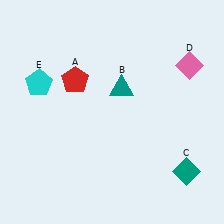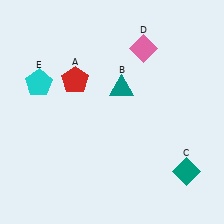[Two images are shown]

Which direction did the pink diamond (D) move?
The pink diamond (D) moved left.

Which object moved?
The pink diamond (D) moved left.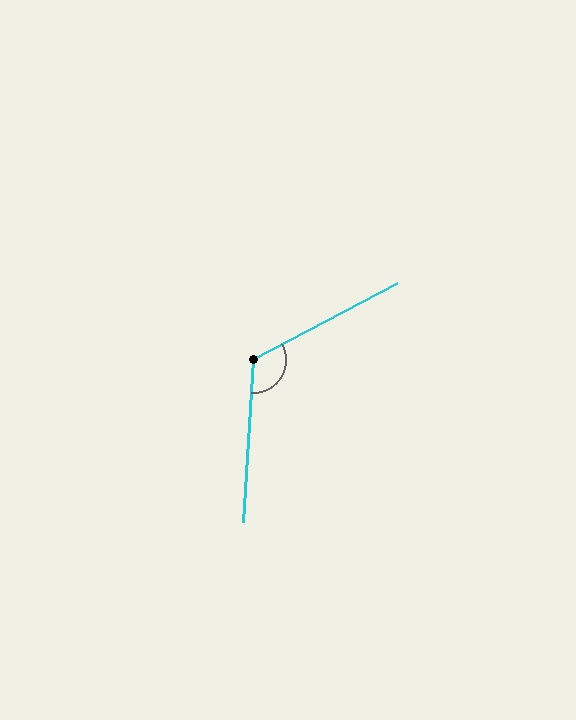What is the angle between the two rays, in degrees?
Approximately 122 degrees.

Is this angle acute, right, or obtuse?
It is obtuse.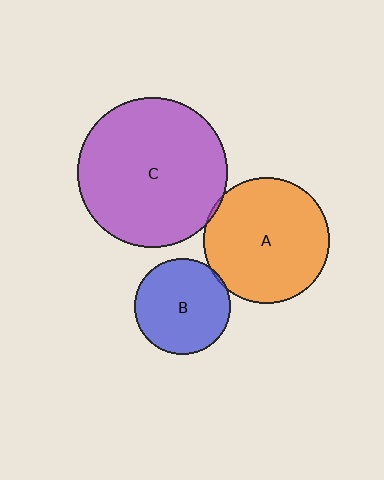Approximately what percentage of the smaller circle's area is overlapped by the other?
Approximately 5%.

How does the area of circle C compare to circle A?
Approximately 1.4 times.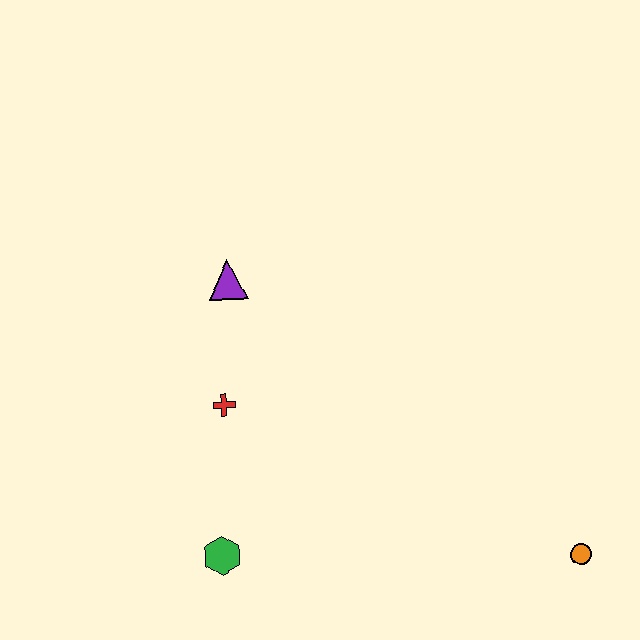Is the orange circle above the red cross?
No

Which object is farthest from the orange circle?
The purple triangle is farthest from the orange circle.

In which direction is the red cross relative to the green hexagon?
The red cross is above the green hexagon.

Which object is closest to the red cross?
The purple triangle is closest to the red cross.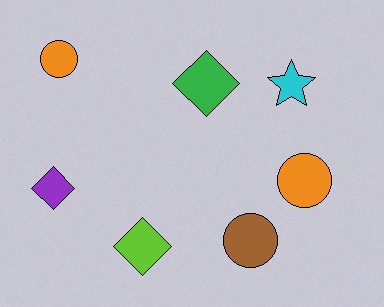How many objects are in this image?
There are 7 objects.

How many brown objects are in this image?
There is 1 brown object.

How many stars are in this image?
There is 1 star.